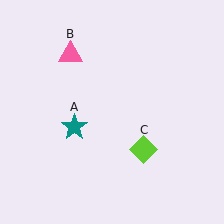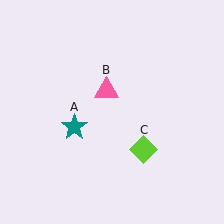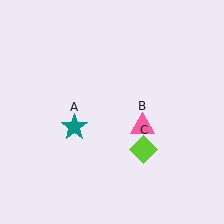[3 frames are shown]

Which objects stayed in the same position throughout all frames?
Teal star (object A) and lime diamond (object C) remained stationary.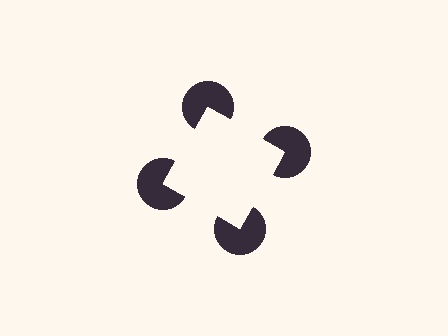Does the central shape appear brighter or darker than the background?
It typically appears slightly brighter than the background, even though no actual brightness change is drawn.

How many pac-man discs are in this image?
There are 4 — one at each vertex of the illusory square.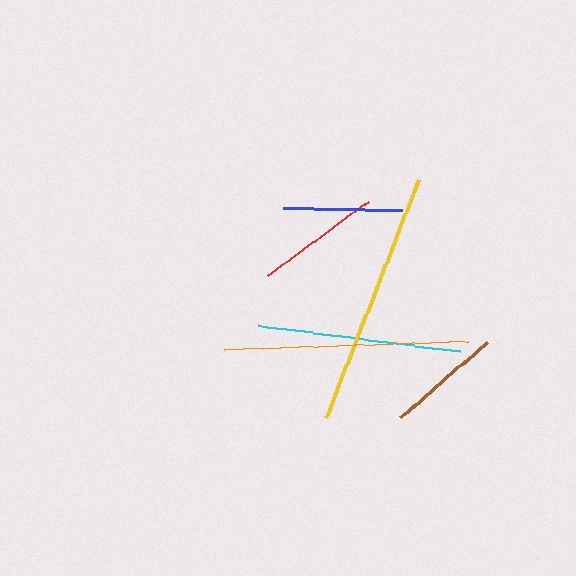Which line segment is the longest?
The yellow line is the longest at approximately 255 pixels.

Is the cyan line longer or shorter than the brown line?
The cyan line is longer than the brown line.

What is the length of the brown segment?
The brown segment is approximately 115 pixels long.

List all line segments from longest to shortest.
From longest to shortest: yellow, orange, cyan, red, blue, brown.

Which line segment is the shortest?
The brown line is the shortest at approximately 115 pixels.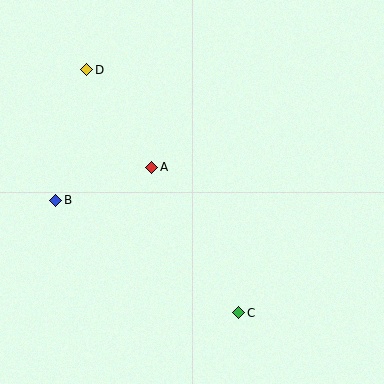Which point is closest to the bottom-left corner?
Point B is closest to the bottom-left corner.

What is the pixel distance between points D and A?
The distance between D and A is 117 pixels.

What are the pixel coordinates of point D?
Point D is at (87, 70).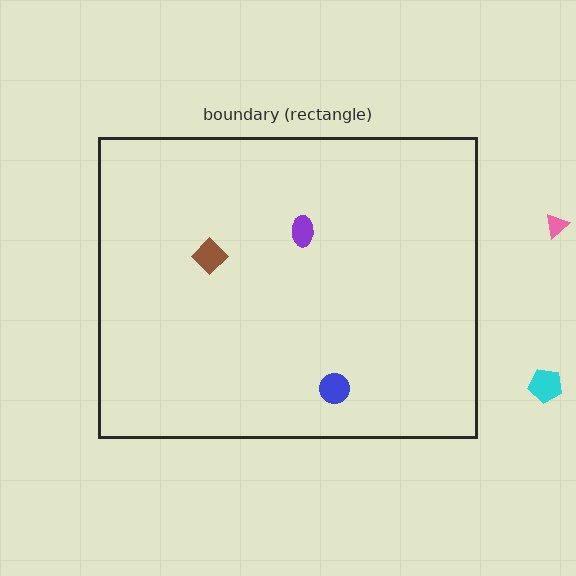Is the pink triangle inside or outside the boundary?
Outside.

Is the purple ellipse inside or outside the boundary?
Inside.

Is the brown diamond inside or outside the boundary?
Inside.